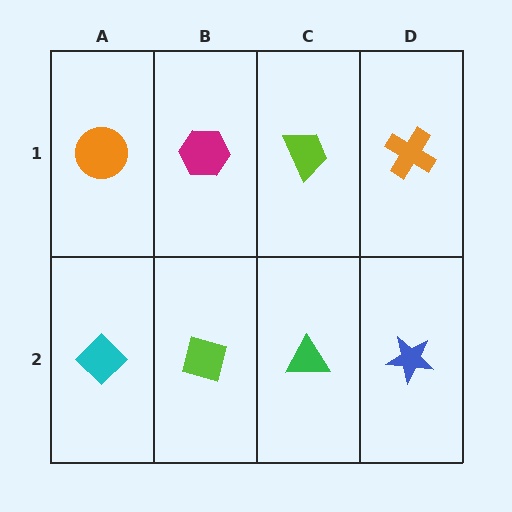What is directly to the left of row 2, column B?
A cyan diamond.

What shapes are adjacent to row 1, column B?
A lime square (row 2, column B), an orange circle (row 1, column A), a lime trapezoid (row 1, column C).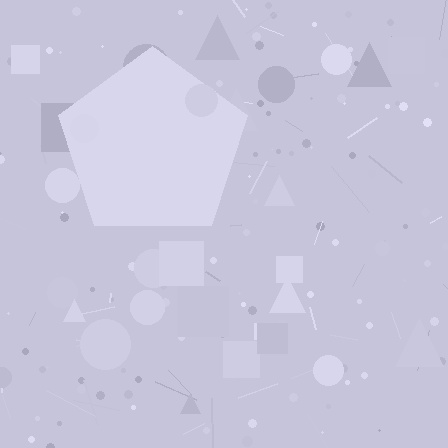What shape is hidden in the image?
A pentagon is hidden in the image.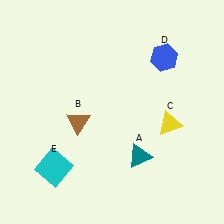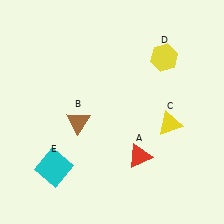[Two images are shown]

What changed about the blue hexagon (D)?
In Image 1, D is blue. In Image 2, it changed to yellow.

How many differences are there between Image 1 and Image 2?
There are 2 differences between the two images.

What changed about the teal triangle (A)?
In Image 1, A is teal. In Image 2, it changed to red.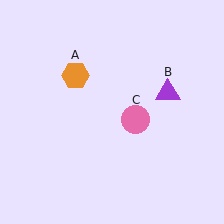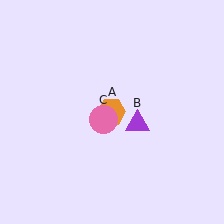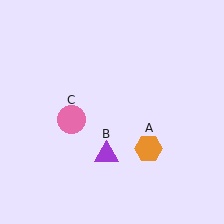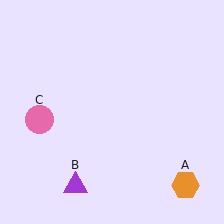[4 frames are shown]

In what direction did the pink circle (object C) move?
The pink circle (object C) moved left.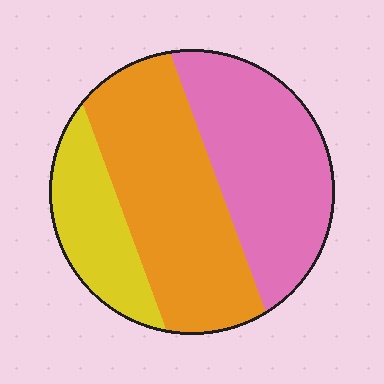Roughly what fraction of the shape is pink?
Pink takes up about three eighths (3/8) of the shape.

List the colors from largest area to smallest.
From largest to smallest: orange, pink, yellow.